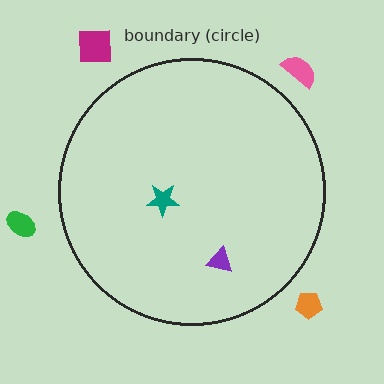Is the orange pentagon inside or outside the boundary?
Outside.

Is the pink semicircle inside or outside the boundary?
Outside.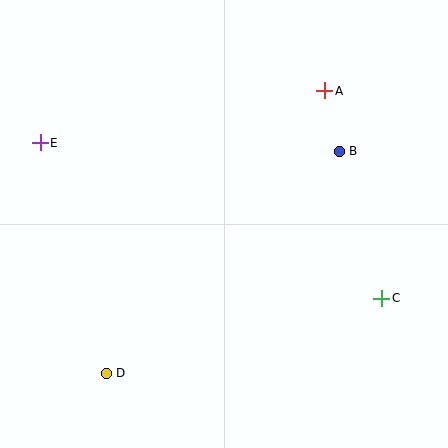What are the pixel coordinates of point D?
Point D is at (106, 373).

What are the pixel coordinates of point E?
Point E is at (40, 143).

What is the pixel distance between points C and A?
The distance between C and A is 215 pixels.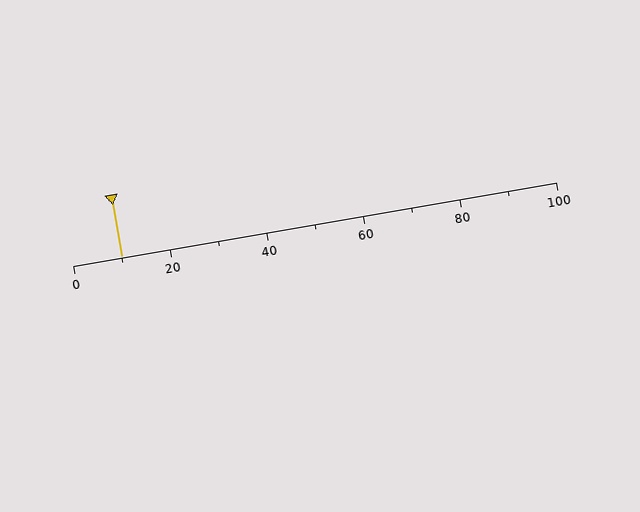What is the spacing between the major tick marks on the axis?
The major ticks are spaced 20 apart.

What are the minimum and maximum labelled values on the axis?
The axis runs from 0 to 100.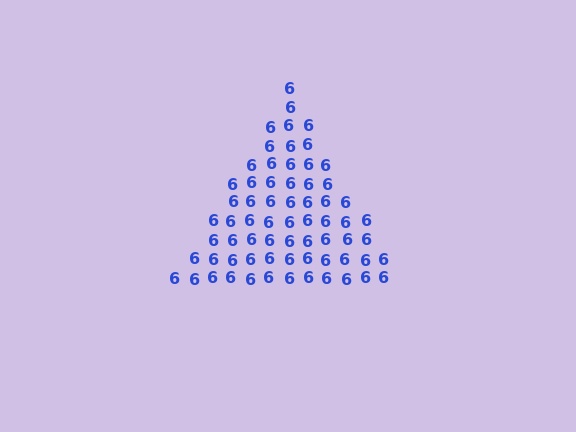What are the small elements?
The small elements are digit 6's.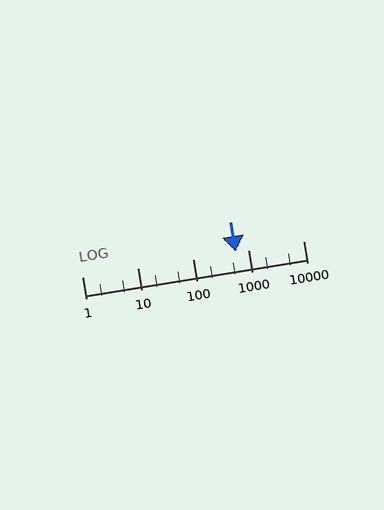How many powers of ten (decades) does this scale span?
The scale spans 4 decades, from 1 to 10000.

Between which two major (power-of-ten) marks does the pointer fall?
The pointer is between 100 and 1000.